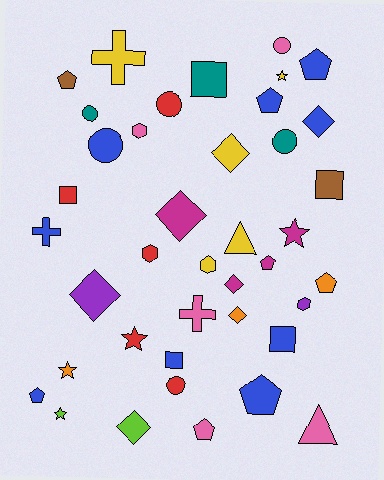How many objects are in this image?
There are 40 objects.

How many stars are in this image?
There are 5 stars.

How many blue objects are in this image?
There are 9 blue objects.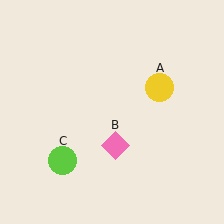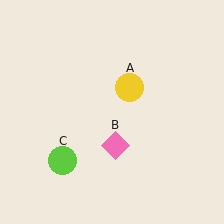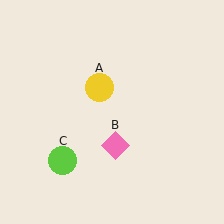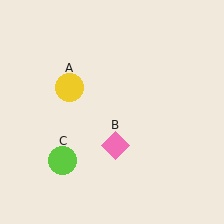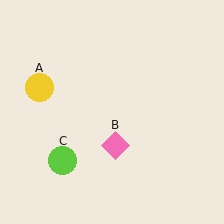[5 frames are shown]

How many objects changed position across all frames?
1 object changed position: yellow circle (object A).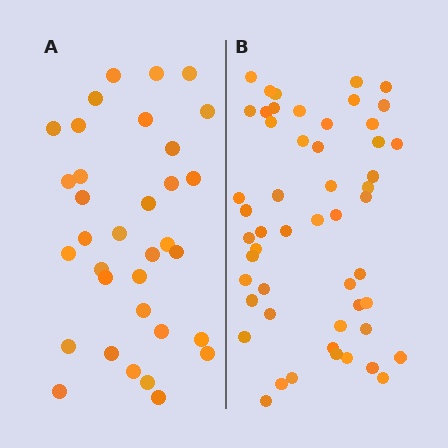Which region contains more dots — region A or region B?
Region B (the right region) has more dots.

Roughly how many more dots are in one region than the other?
Region B has approximately 20 more dots than region A.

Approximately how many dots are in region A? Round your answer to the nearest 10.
About 30 dots. (The exact count is 34, which rounds to 30.)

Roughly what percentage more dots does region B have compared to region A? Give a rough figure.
About 55% more.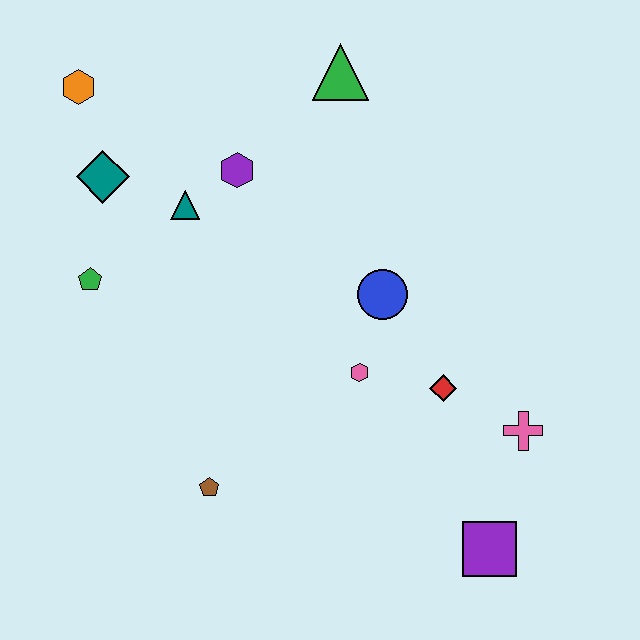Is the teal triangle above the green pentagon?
Yes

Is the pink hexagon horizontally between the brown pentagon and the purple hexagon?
No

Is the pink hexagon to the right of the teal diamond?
Yes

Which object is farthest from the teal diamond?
The purple square is farthest from the teal diamond.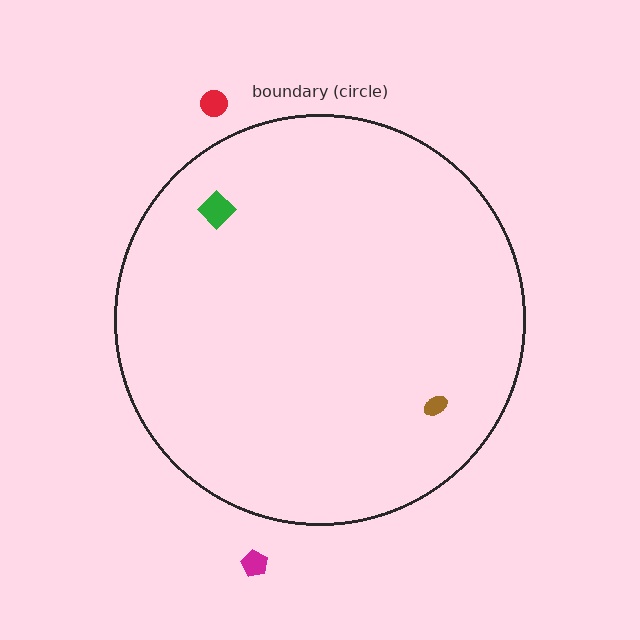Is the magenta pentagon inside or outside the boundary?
Outside.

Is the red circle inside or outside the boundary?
Outside.